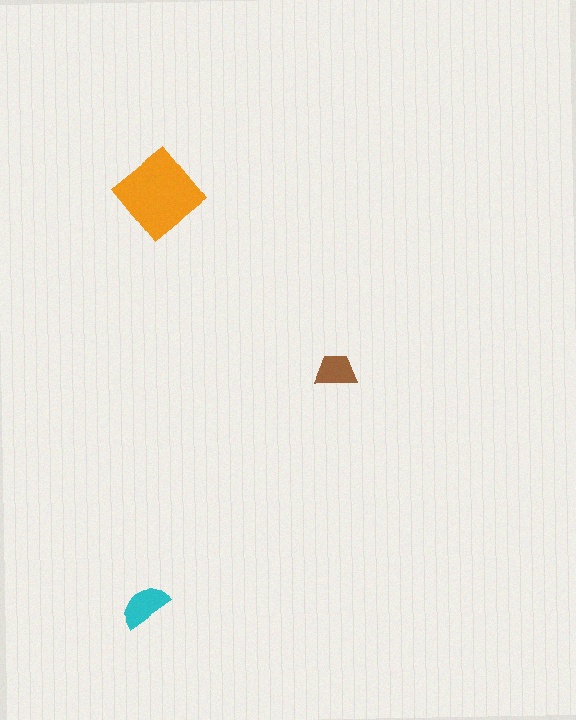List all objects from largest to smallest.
The orange diamond, the cyan semicircle, the brown trapezoid.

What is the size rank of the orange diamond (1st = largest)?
1st.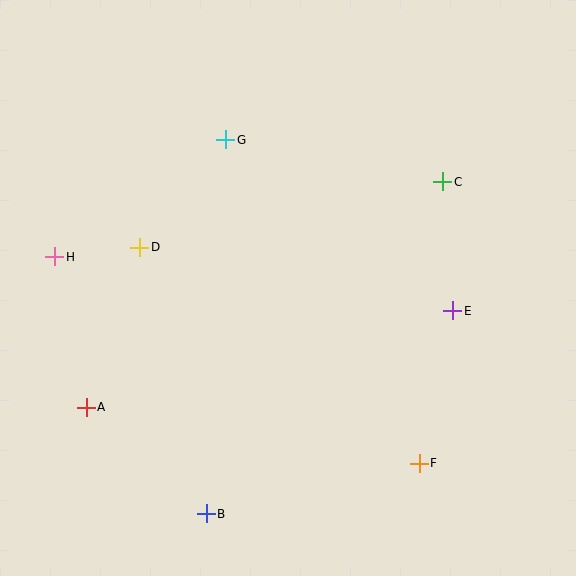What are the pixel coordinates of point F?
Point F is at (419, 463).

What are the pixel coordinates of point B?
Point B is at (206, 514).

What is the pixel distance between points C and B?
The distance between C and B is 408 pixels.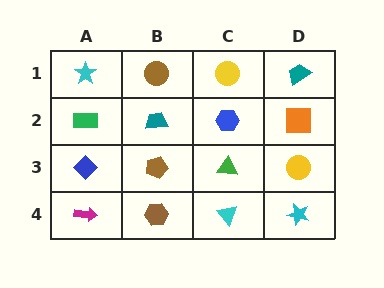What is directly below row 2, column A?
A blue diamond.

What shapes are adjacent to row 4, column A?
A blue diamond (row 3, column A), a brown hexagon (row 4, column B).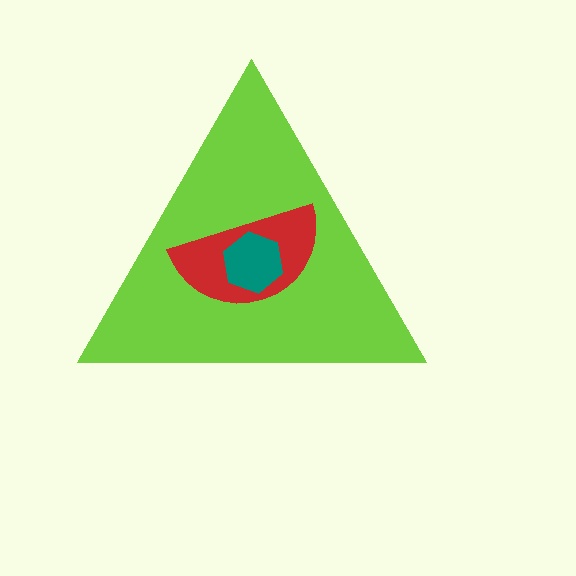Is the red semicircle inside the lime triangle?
Yes.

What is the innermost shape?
The teal hexagon.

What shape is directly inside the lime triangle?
The red semicircle.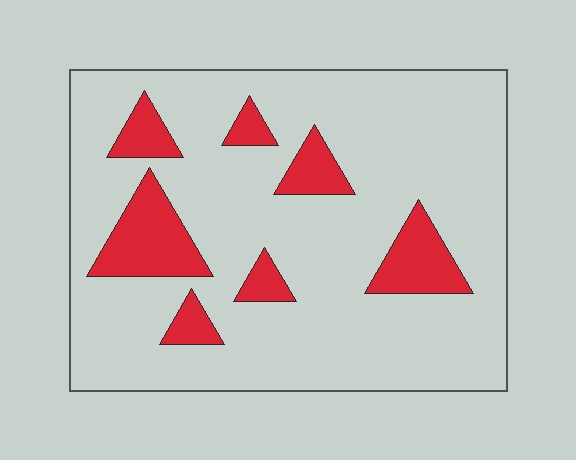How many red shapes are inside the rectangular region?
7.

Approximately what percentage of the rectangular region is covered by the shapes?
Approximately 15%.